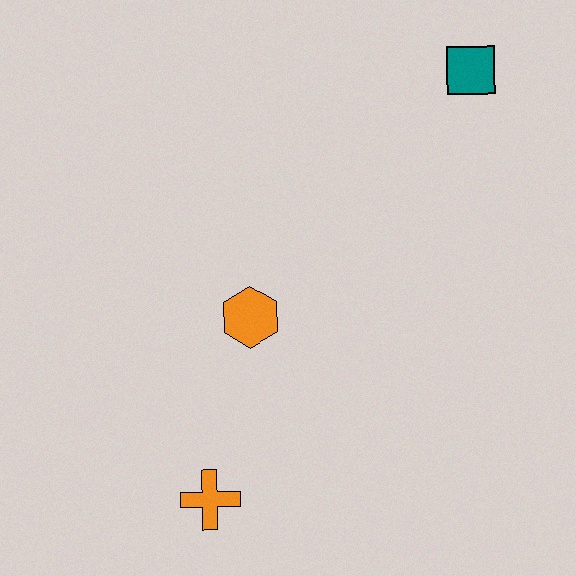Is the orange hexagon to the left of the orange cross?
No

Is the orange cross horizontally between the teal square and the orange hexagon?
No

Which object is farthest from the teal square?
The orange cross is farthest from the teal square.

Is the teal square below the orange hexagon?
No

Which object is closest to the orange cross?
The orange hexagon is closest to the orange cross.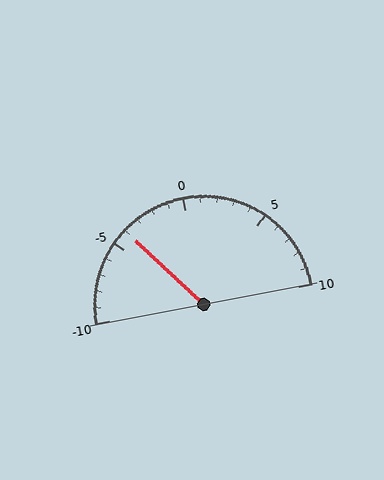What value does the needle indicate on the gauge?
The needle indicates approximately -4.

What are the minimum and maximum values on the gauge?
The gauge ranges from -10 to 10.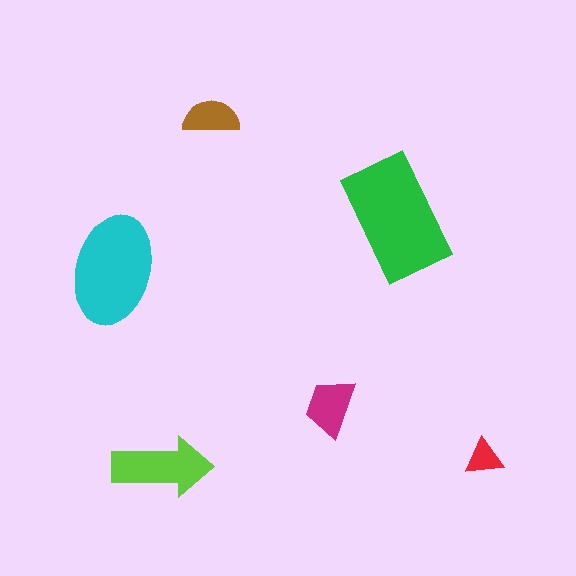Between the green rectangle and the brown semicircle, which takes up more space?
The green rectangle.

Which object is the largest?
The green rectangle.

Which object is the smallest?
The red triangle.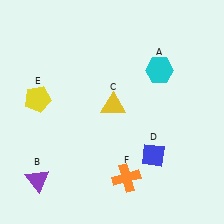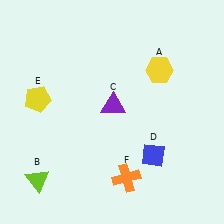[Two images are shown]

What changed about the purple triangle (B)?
In Image 1, B is purple. In Image 2, it changed to lime.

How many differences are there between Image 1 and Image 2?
There are 3 differences between the two images.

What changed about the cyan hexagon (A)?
In Image 1, A is cyan. In Image 2, it changed to yellow.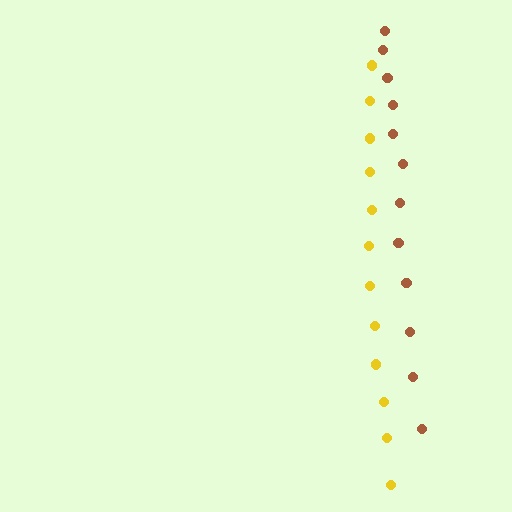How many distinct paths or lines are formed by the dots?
There are 2 distinct paths.